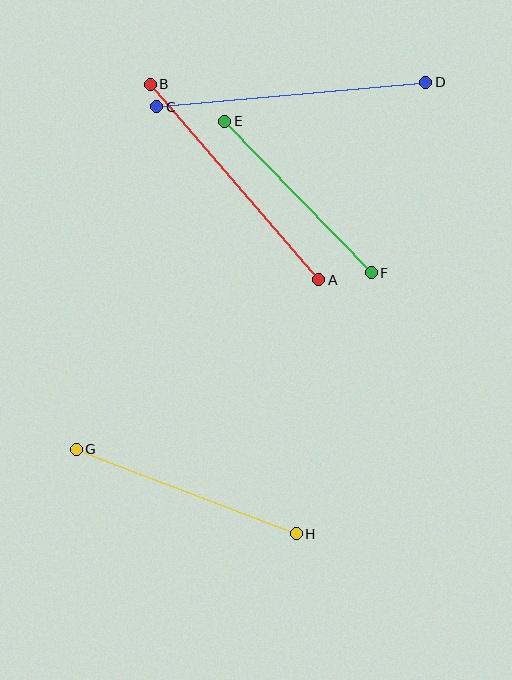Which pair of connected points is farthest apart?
Points C and D are farthest apart.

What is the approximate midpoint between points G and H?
The midpoint is at approximately (186, 492) pixels.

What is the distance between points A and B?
The distance is approximately 258 pixels.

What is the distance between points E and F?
The distance is approximately 211 pixels.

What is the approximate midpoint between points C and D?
The midpoint is at approximately (291, 94) pixels.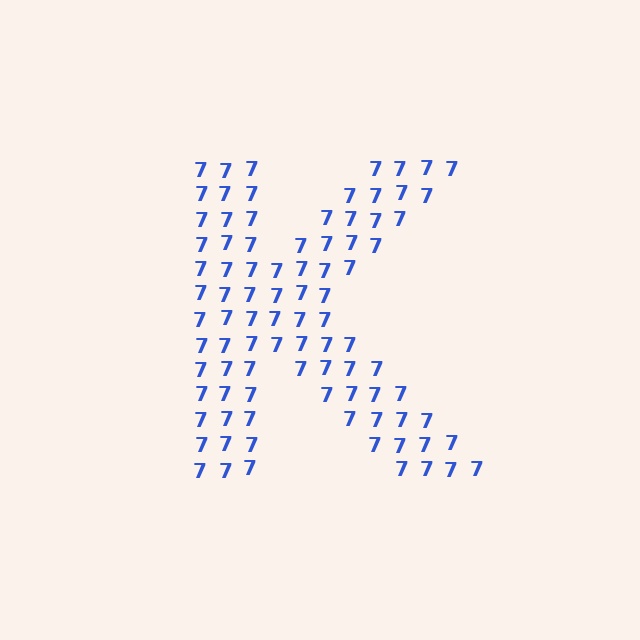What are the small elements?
The small elements are digit 7's.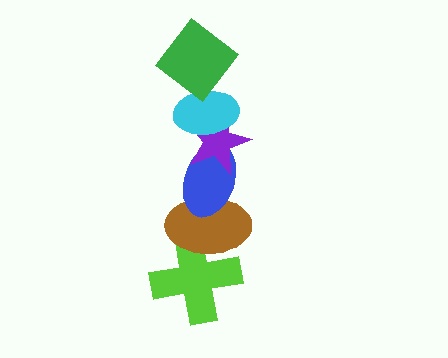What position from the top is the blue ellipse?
The blue ellipse is 4th from the top.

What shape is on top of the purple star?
The cyan ellipse is on top of the purple star.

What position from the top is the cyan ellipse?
The cyan ellipse is 2nd from the top.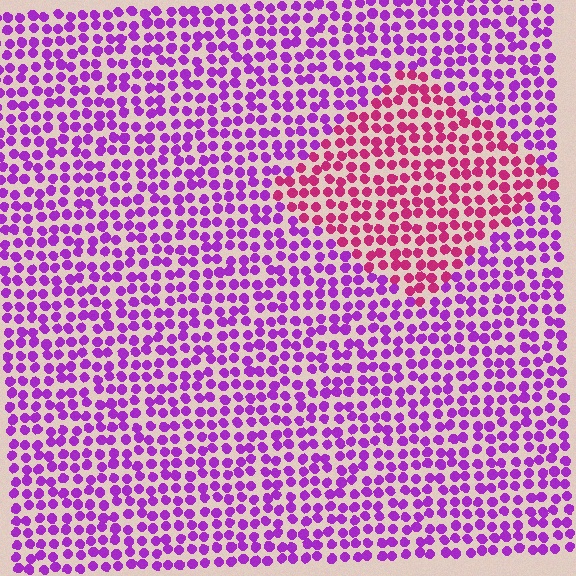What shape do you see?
I see a diamond.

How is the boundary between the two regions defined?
The boundary is defined purely by a slight shift in hue (about 43 degrees). Spacing, size, and orientation are identical on both sides.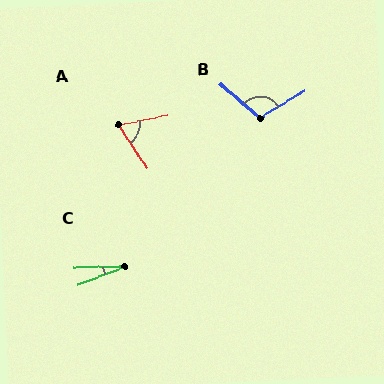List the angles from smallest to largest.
C (21°), A (67°), B (108°).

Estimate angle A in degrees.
Approximately 67 degrees.